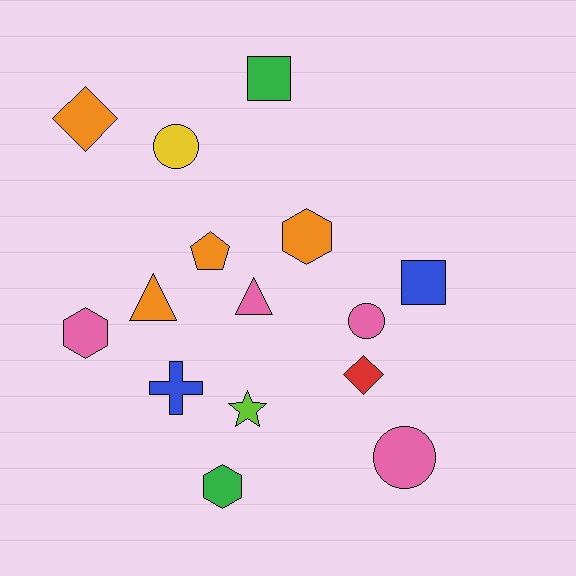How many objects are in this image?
There are 15 objects.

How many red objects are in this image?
There is 1 red object.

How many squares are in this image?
There are 2 squares.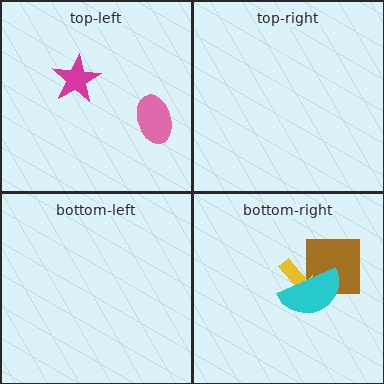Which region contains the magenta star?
The top-left region.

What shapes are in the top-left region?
The magenta star, the pink ellipse.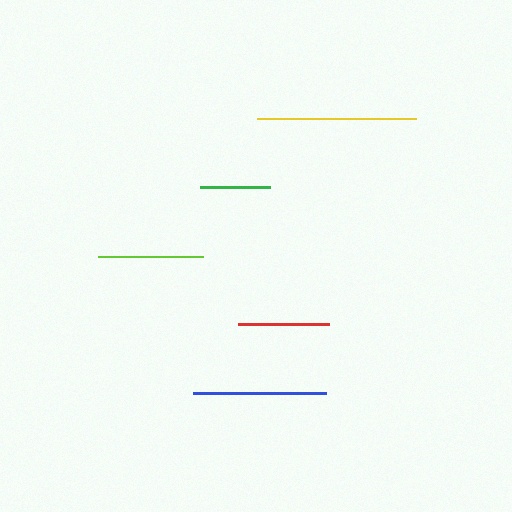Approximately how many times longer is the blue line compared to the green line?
The blue line is approximately 1.9 times the length of the green line.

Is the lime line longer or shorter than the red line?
The lime line is longer than the red line.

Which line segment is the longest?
The yellow line is the longest at approximately 160 pixels.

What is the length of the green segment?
The green segment is approximately 70 pixels long.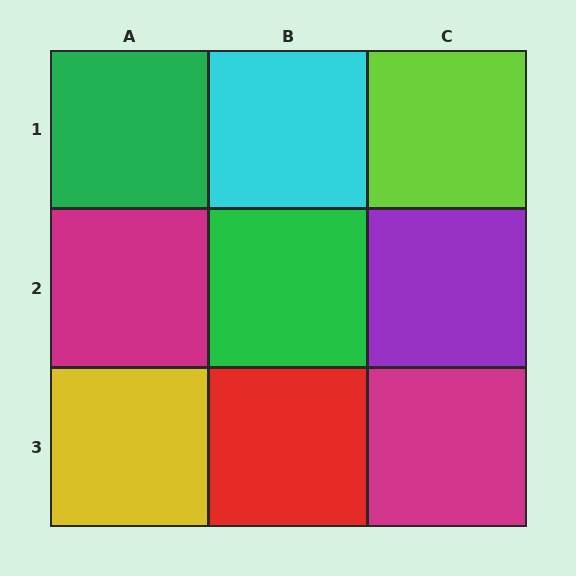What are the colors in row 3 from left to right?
Yellow, red, magenta.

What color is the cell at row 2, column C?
Purple.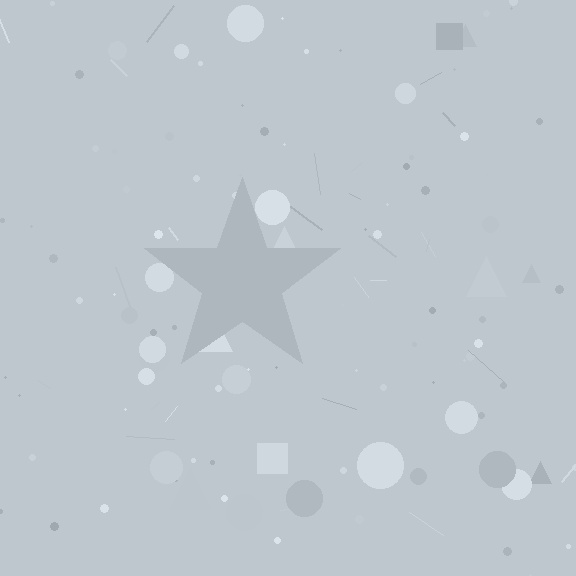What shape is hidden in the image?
A star is hidden in the image.